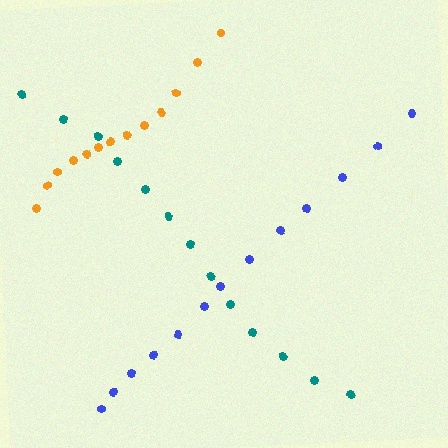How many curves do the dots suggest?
There are 3 distinct paths.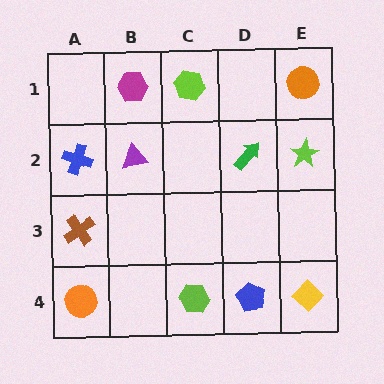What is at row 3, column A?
A brown cross.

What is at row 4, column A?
An orange circle.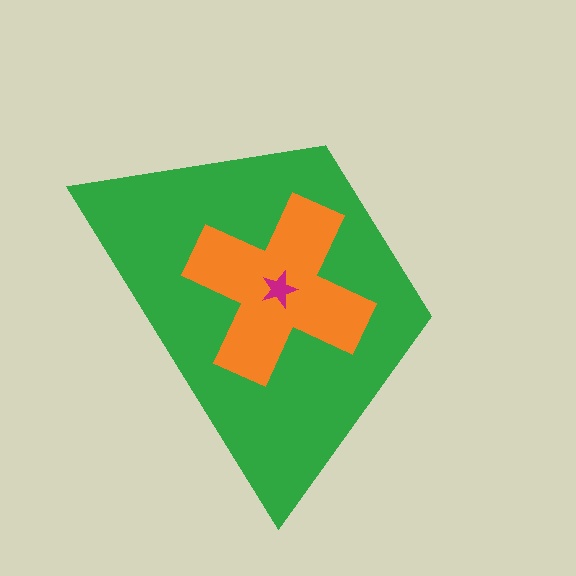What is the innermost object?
The magenta star.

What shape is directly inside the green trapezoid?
The orange cross.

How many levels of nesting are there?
3.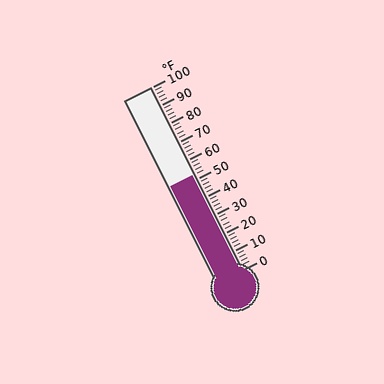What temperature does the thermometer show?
The thermometer shows approximately 52°F.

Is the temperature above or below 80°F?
The temperature is below 80°F.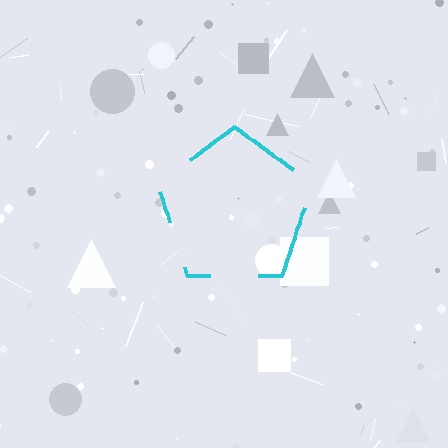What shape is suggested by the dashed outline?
The dashed outline suggests a pentagon.